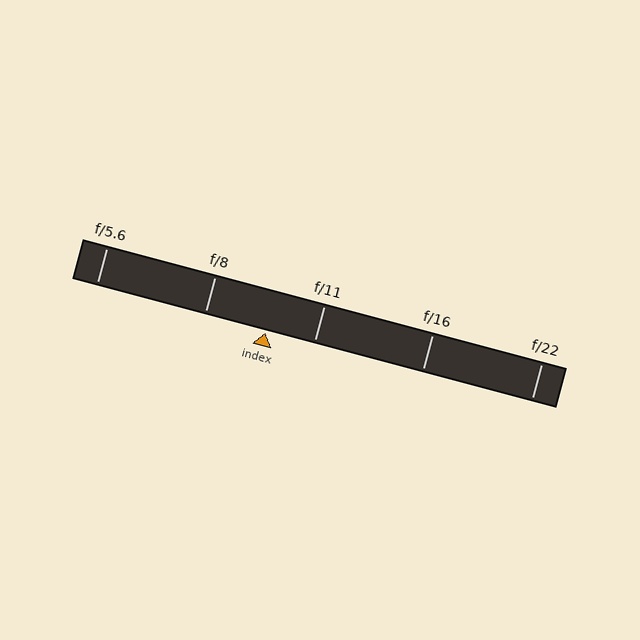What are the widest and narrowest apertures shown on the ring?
The widest aperture shown is f/5.6 and the narrowest is f/22.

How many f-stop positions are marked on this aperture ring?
There are 5 f-stop positions marked.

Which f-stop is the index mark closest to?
The index mark is closest to f/11.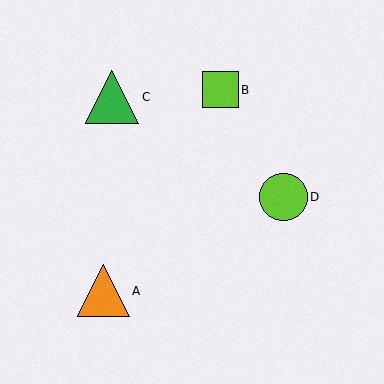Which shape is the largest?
The green triangle (labeled C) is the largest.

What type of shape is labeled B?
Shape B is a lime square.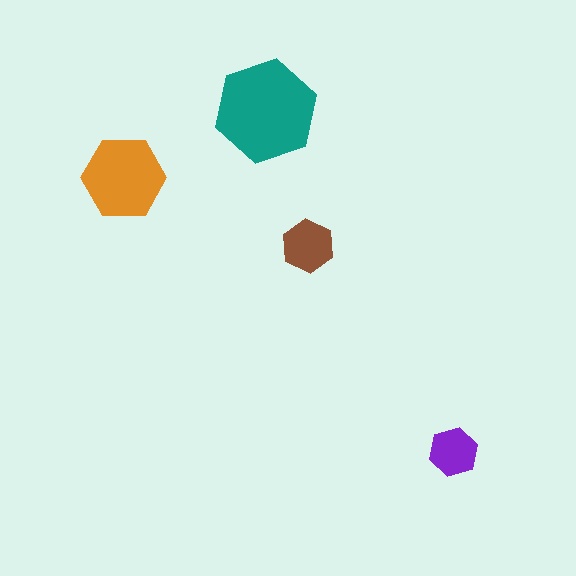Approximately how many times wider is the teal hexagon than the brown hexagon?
About 2 times wider.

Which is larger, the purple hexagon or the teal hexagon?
The teal one.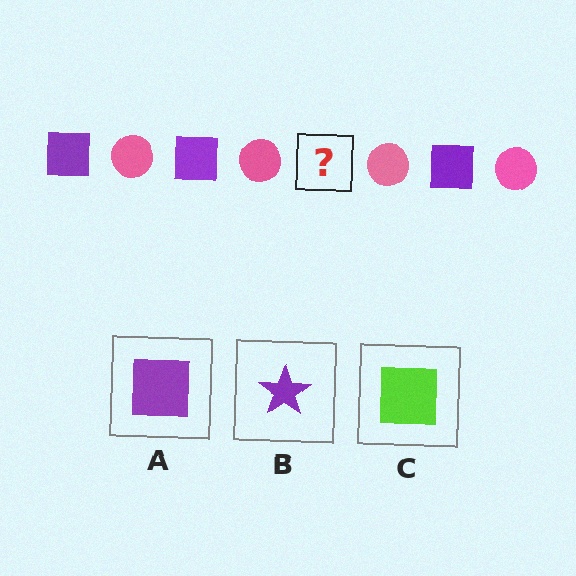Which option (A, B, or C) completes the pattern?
A.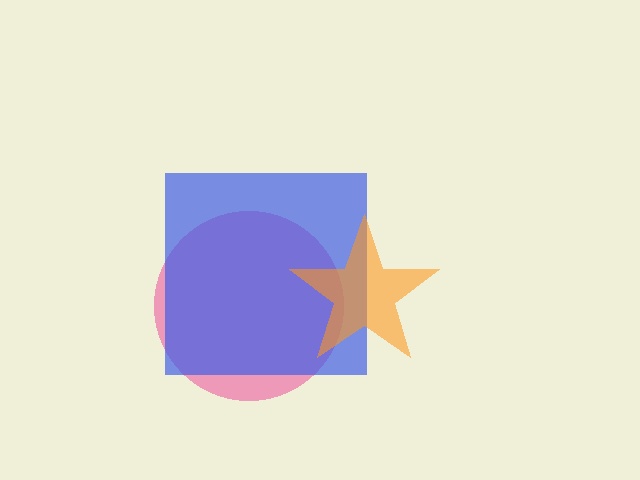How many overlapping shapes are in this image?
There are 3 overlapping shapes in the image.